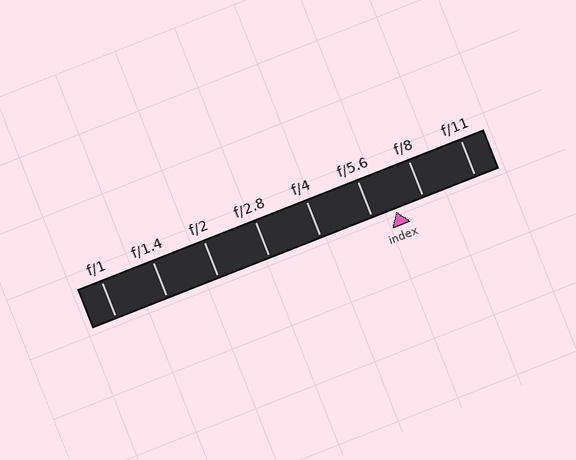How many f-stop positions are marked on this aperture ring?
There are 8 f-stop positions marked.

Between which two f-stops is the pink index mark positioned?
The index mark is between f/5.6 and f/8.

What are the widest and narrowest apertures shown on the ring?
The widest aperture shown is f/1 and the narrowest is f/11.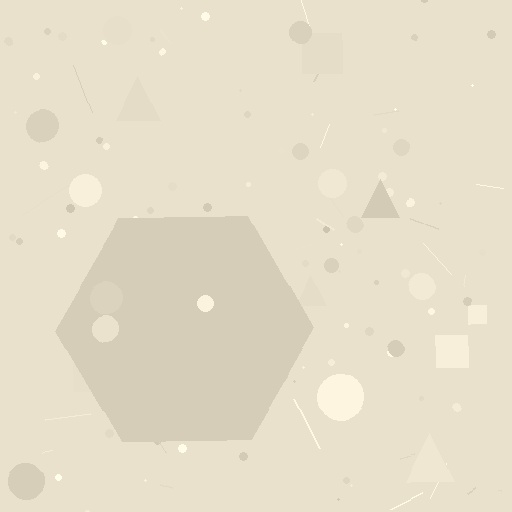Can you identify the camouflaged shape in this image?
The camouflaged shape is a hexagon.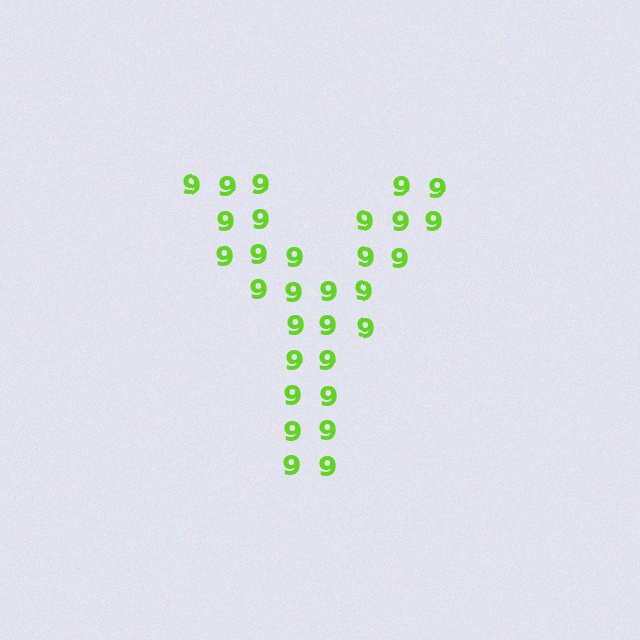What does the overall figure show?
The overall figure shows the letter Y.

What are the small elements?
The small elements are digit 9's.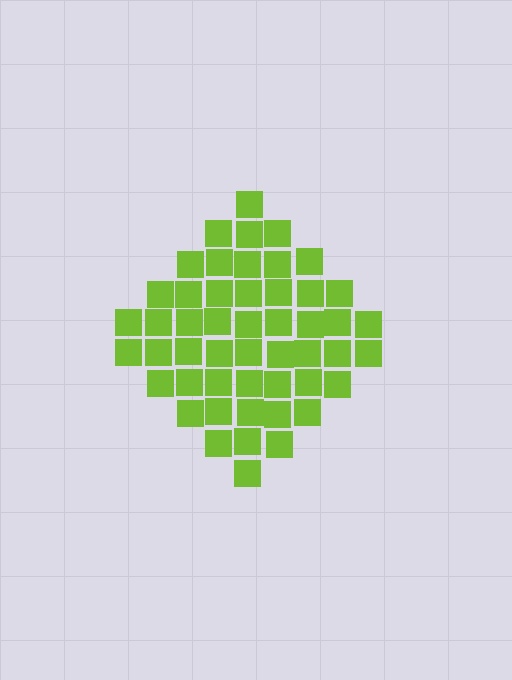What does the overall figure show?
The overall figure shows a diamond.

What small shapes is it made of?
It is made of small squares.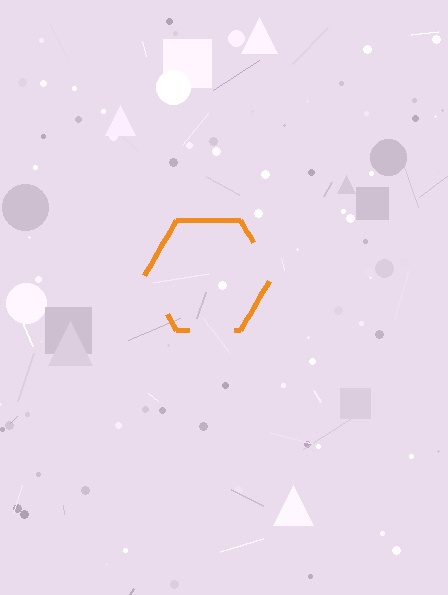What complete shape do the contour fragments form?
The contour fragments form a hexagon.